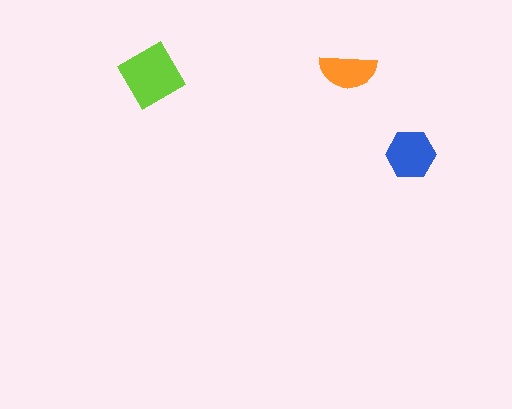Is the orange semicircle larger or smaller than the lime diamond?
Smaller.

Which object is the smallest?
The orange semicircle.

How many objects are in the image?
There are 3 objects in the image.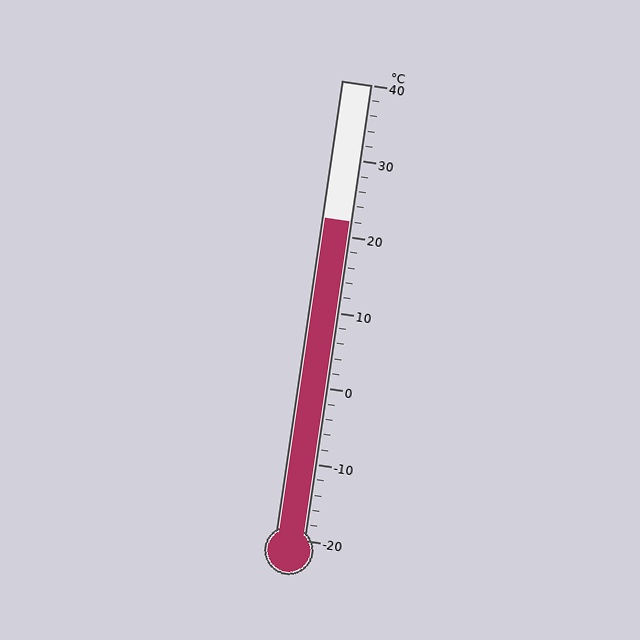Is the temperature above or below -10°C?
The temperature is above -10°C.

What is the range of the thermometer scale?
The thermometer scale ranges from -20°C to 40°C.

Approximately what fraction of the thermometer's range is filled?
The thermometer is filled to approximately 70% of its range.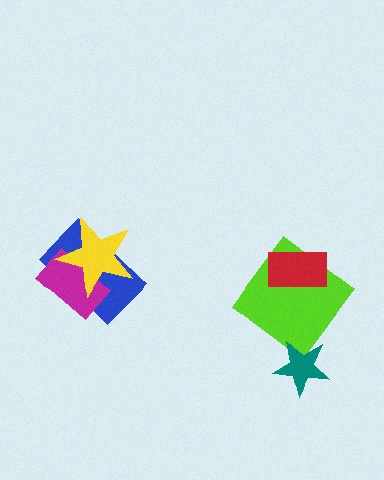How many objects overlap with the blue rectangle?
2 objects overlap with the blue rectangle.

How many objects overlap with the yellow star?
2 objects overlap with the yellow star.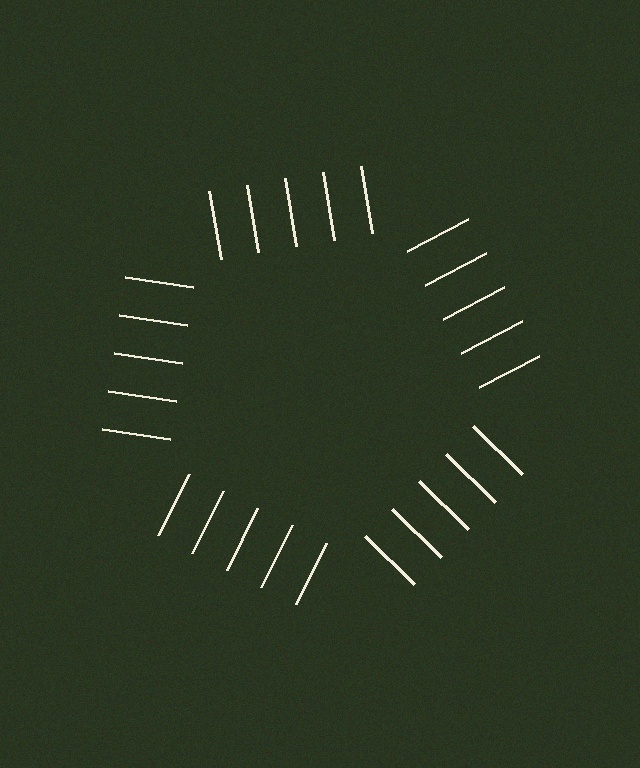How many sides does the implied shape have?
5 sides — the line-ends trace a pentagon.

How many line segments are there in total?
25 — 5 along each of the 5 edges.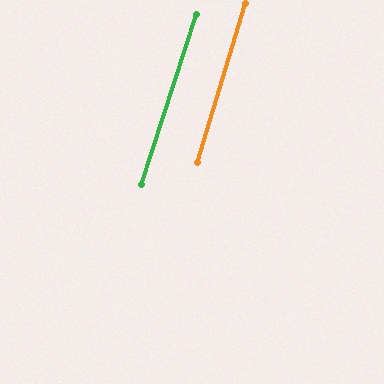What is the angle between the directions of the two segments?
Approximately 1 degree.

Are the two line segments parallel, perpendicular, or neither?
Parallel — their directions differ by only 1.4°.